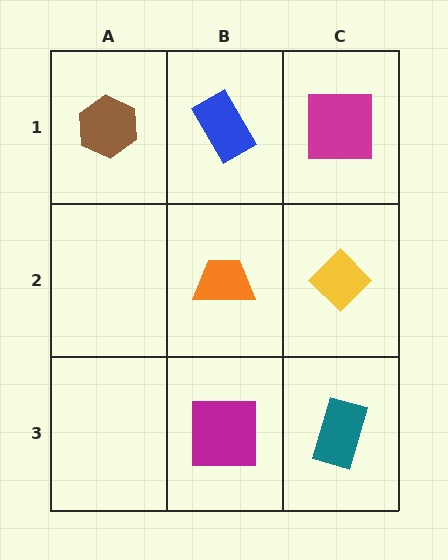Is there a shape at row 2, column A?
No, that cell is empty.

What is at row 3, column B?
A magenta square.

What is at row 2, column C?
A yellow diamond.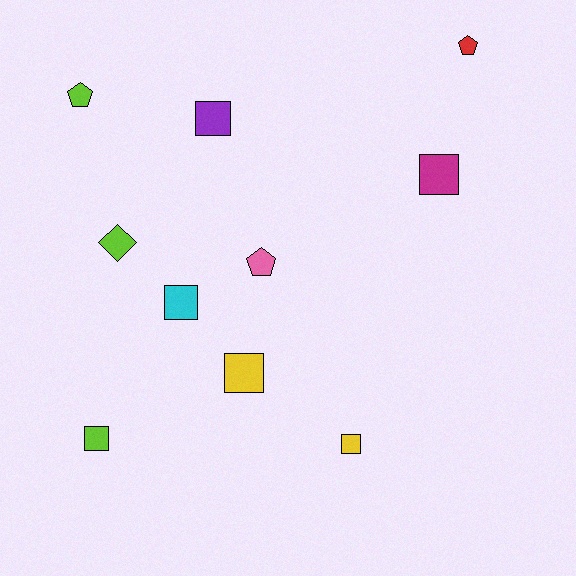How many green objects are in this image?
There are no green objects.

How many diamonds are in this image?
There is 1 diamond.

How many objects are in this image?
There are 10 objects.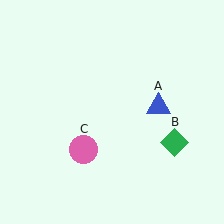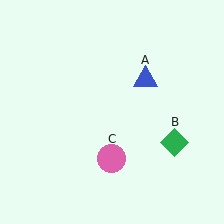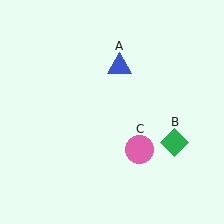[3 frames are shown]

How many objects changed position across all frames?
2 objects changed position: blue triangle (object A), pink circle (object C).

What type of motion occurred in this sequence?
The blue triangle (object A), pink circle (object C) rotated counterclockwise around the center of the scene.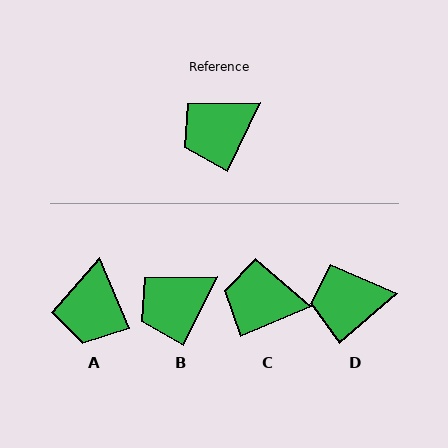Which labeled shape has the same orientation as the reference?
B.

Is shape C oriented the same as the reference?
No, it is off by about 41 degrees.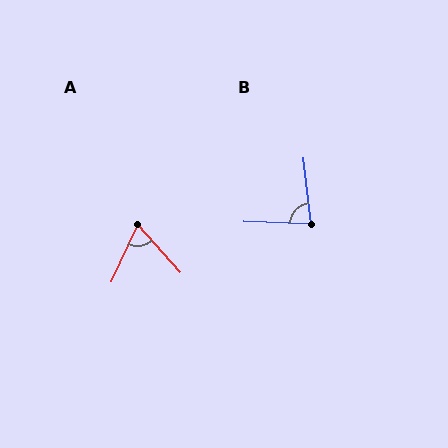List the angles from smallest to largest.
A (66°), B (81°).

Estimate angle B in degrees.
Approximately 81 degrees.